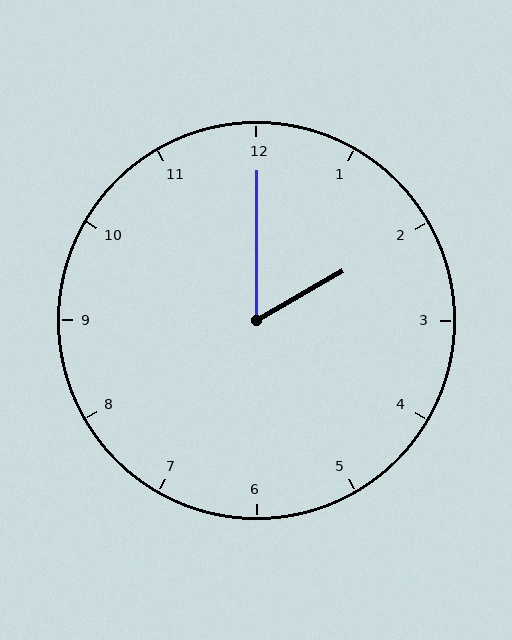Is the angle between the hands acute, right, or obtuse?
It is acute.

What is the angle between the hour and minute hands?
Approximately 60 degrees.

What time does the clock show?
2:00.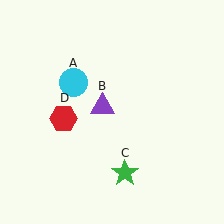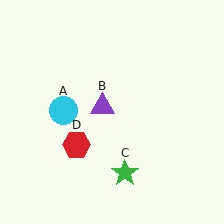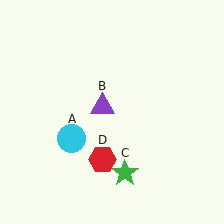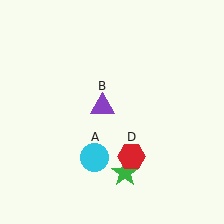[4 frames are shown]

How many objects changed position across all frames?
2 objects changed position: cyan circle (object A), red hexagon (object D).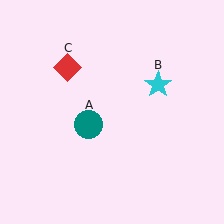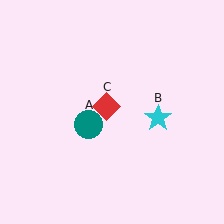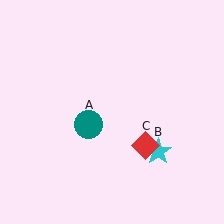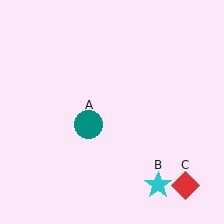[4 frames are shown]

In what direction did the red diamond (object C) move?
The red diamond (object C) moved down and to the right.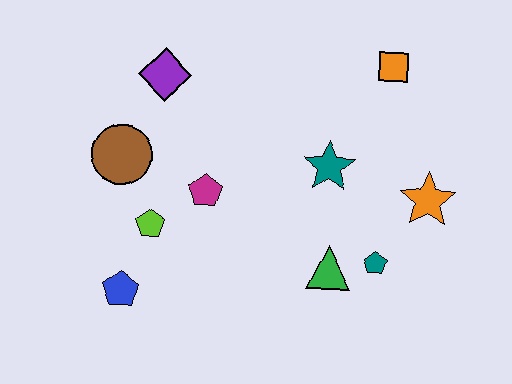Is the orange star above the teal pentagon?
Yes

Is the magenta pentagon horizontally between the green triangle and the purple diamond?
Yes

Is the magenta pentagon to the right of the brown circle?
Yes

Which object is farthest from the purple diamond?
The orange star is farthest from the purple diamond.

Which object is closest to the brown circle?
The lime pentagon is closest to the brown circle.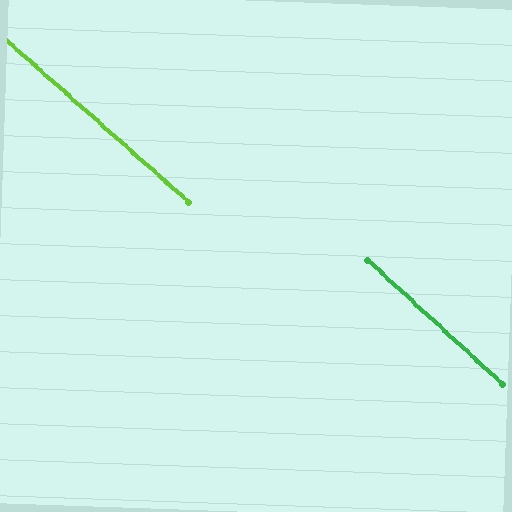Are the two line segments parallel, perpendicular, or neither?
Parallel — their directions differ by only 1.2°.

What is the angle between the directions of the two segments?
Approximately 1 degree.